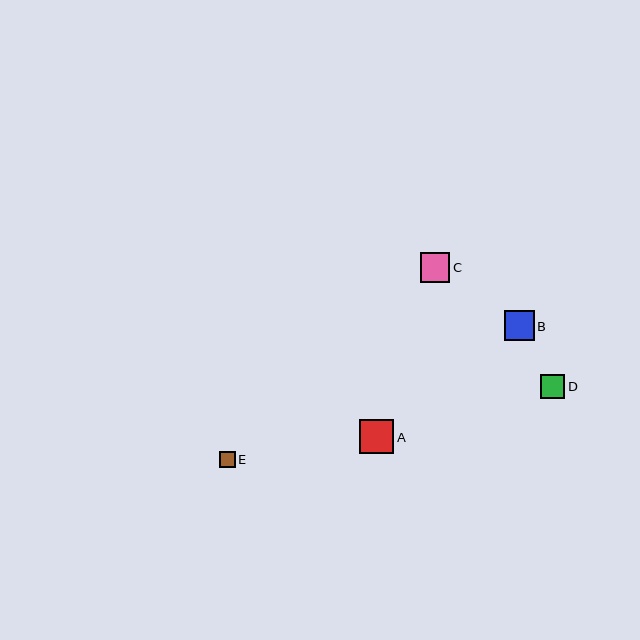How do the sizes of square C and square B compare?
Square C and square B are approximately the same size.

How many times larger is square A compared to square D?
Square A is approximately 1.4 times the size of square D.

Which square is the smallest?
Square E is the smallest with a size of approximately 16 pixels.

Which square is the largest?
Square A is the largest with a size of approximately 34 pixels.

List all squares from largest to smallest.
From largest to smallest: A, C, B, D, E.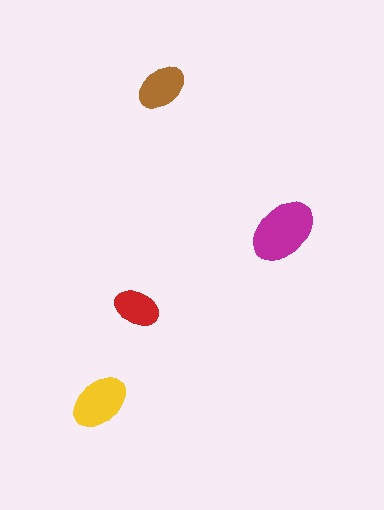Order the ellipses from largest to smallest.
the magenta one, the yellow one, the brown one, the red one.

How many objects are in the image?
There are 4 objects in the image.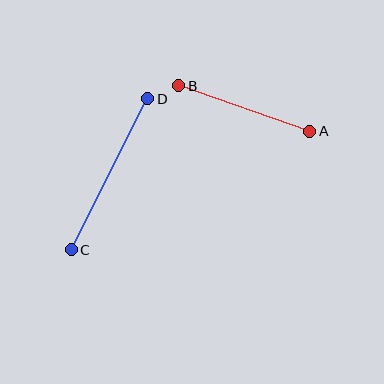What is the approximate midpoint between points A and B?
The midpoint is at approximately (244, 108) pixels.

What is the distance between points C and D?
The distance is approximately 169 pixels.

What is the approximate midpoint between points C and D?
The midpoint is at approximately (109, 174) pixels.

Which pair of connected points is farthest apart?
Points C and D are farthest apart.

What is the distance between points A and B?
The distance is approximately 139 pixels.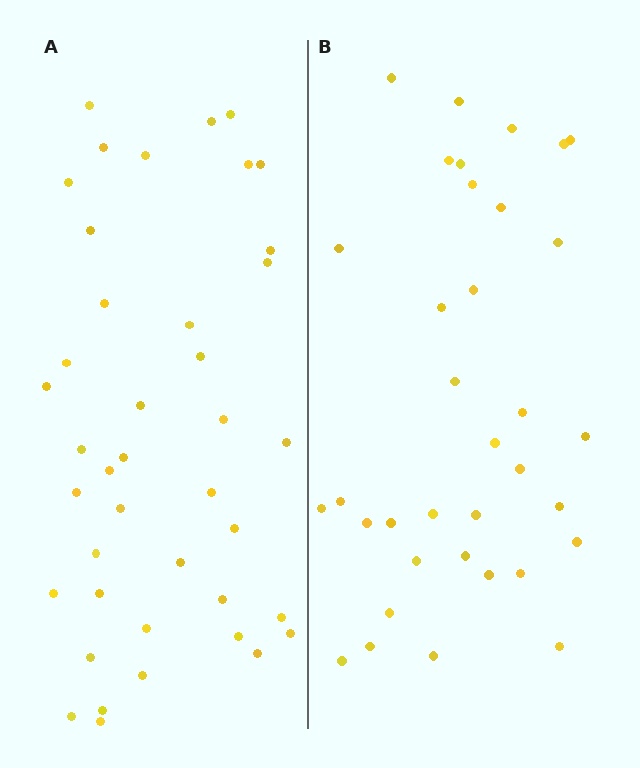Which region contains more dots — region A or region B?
Region A (the left region) has more dots.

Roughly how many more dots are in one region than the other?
Region A has about 6 more dots than region B.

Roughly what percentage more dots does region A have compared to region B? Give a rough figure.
About 15% more.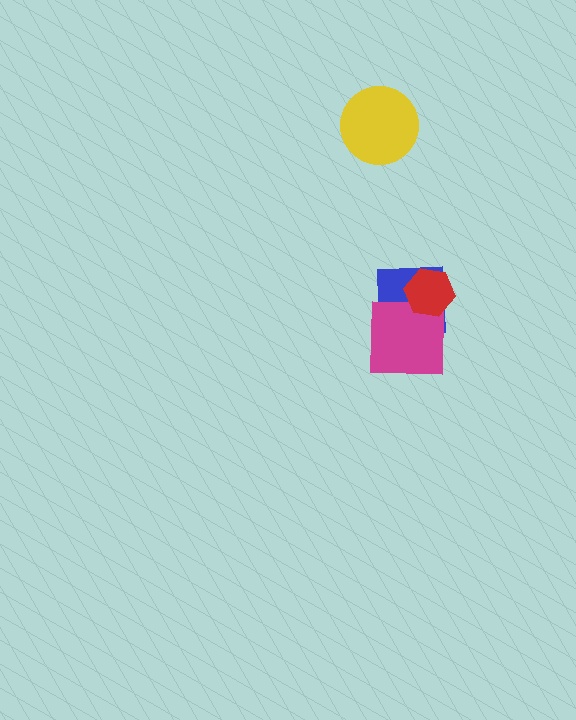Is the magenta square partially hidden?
Yes, it is partially covered by another shape.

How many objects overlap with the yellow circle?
0 objects overlap with the yellow circle.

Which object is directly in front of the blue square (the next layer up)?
The magenta square is directly in front of the blue square.